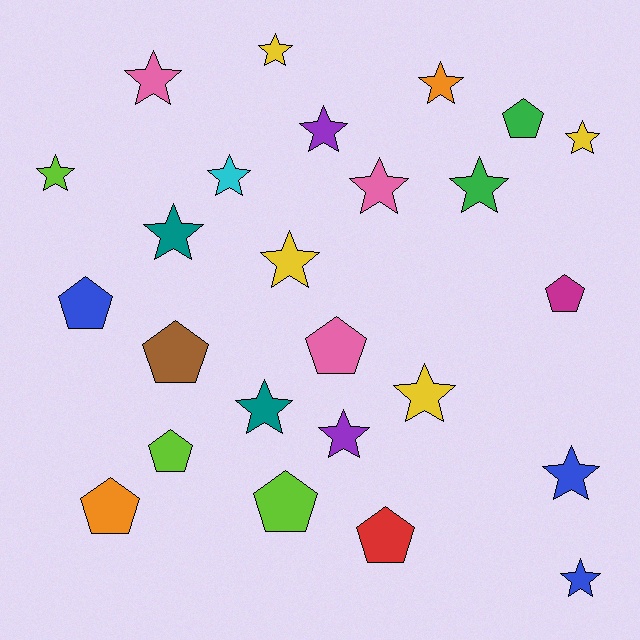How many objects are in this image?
There are 25 objects.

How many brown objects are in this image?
There is 1 brown object.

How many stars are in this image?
There are 16 stars.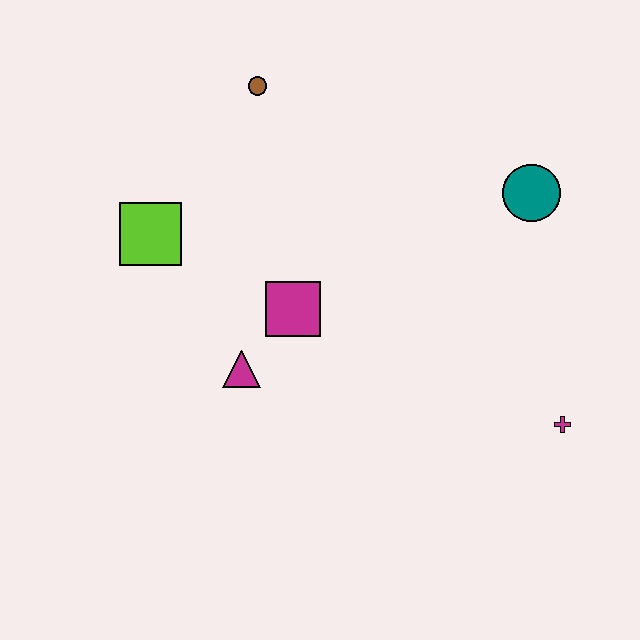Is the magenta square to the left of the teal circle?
Yes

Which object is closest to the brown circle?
The lime square is closest to the brown circle.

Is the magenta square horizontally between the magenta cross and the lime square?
Yes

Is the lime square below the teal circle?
Yes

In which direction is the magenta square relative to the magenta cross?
The magenta square is to the left of the magenta cross.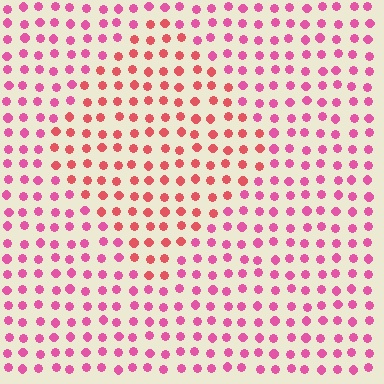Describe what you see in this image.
The image is filled with small pink elements in a uniform arrangement. A diamond-shaped region is visible where the elements are tinted to a slightly different hue, forming a subtle color boundary.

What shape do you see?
I see a diamond.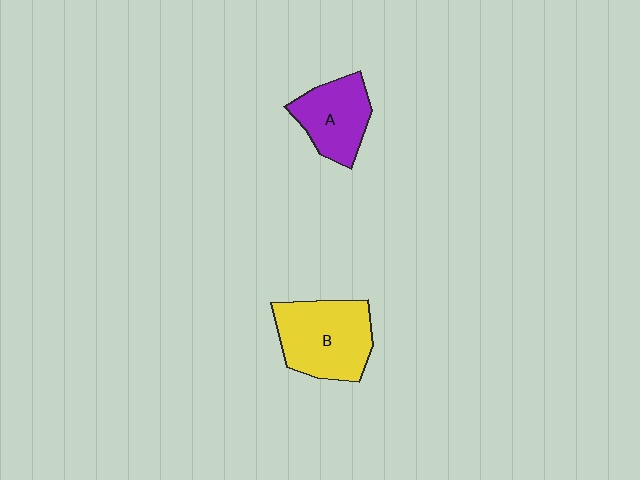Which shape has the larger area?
Shape B (yellow).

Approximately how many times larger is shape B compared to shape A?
Approximately 1.4 times.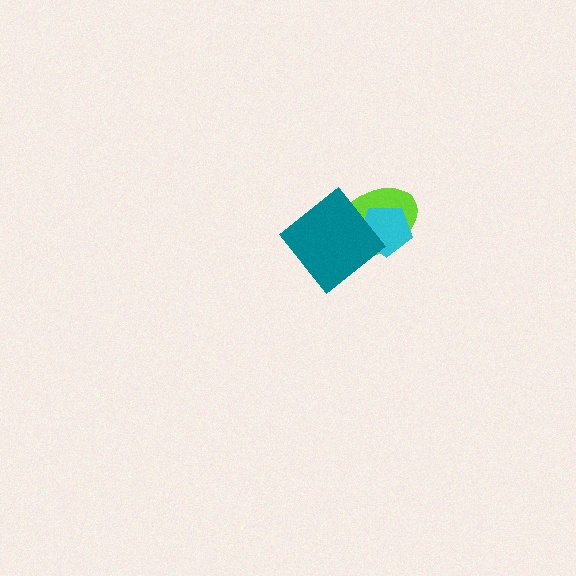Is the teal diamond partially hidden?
No, no other shape covers it.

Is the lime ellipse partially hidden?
Yes, it is partially covered by another shape.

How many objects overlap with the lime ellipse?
2 objects overlap with the lime ellipse.